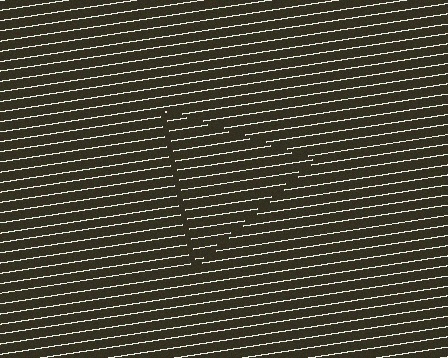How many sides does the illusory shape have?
3 sides — the line-ends trace a triangle.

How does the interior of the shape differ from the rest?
The interior of the shape contains the same grating, shifted by half a period — the contour is defined by the phase discontinuity where line-ends from the inner and outer gratings abut.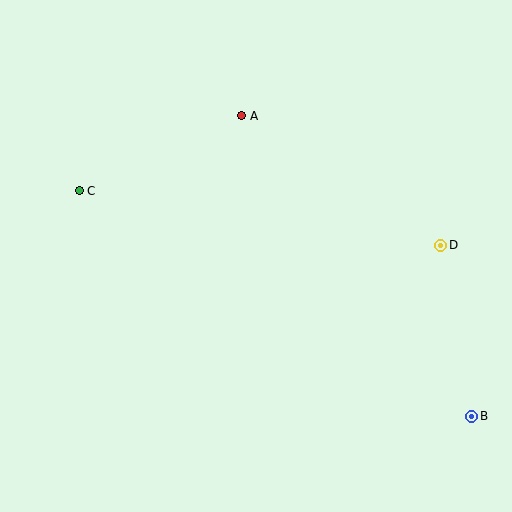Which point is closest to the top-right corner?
Point D is closest to the top-right corner.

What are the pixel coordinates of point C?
Point C is at (79, 191).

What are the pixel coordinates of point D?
Point D is at (441, 245).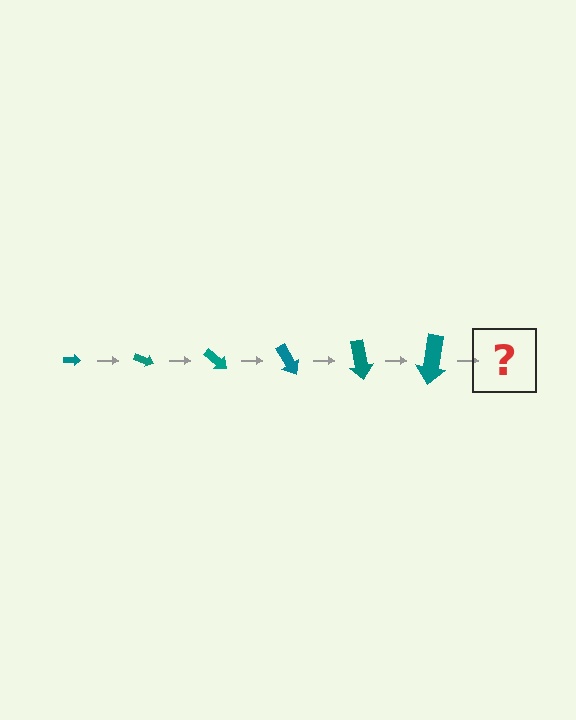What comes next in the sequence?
The next element should be an arrow, larger than the previous one and rotated 120 degrees from the start.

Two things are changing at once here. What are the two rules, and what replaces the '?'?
The two rules are that the arrow grows larger each step and it rotates 20 degrees each step. The '?' should be an arrow, larger than the previous one and rotated 120 degrees from the start.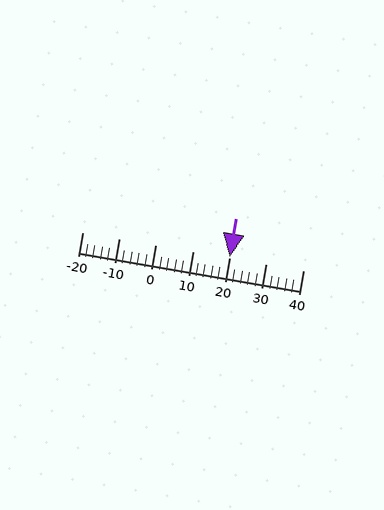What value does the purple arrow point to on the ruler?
The purple arrow points to approximately 20.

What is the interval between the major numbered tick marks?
The major tick marks are spaced 10 units apart.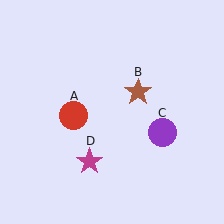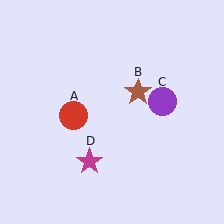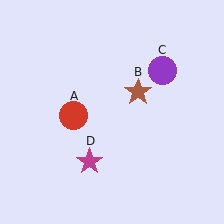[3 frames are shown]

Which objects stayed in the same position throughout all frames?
Red circle (object A) and brown star (object B) and magenta star (object D) remained stationary.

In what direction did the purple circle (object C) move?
The purple circle (object C) moved up.